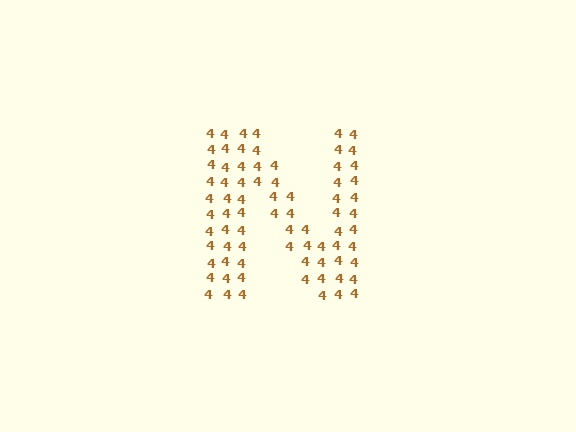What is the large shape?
The large shape is the letter N.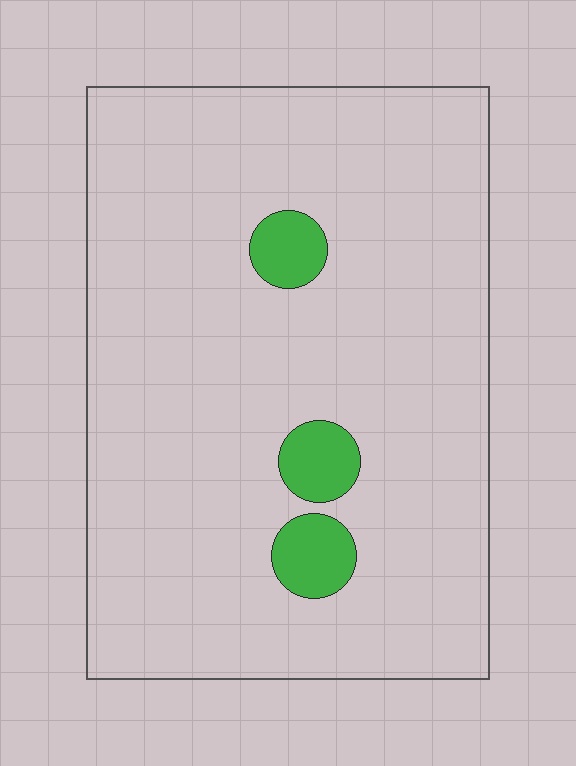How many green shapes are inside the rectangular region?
3.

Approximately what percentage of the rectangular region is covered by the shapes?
Approximately 5%.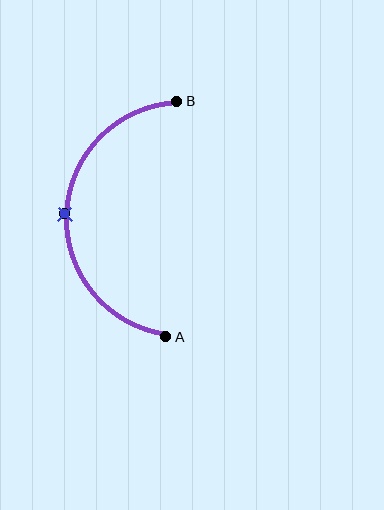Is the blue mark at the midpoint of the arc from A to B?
Yes. The blue mark lies on the arc at equal arc-length from both A and B — it is the arc midpoint.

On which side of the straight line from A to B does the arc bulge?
The arc bulges to the left of the straight line connecting A and B.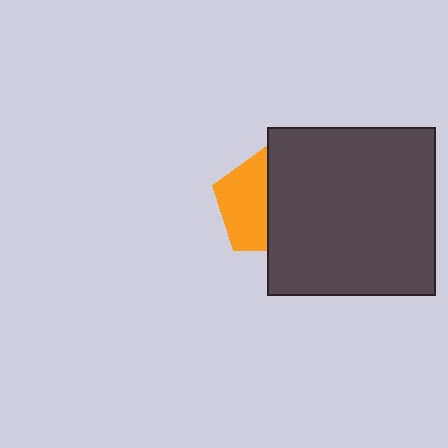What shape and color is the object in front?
The object in front is a dark gray square.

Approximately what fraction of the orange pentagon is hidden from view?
Roughly 50% of the orange pentagon is hidden behind the dark gray square.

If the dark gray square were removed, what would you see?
You would see the complete orange pentagon.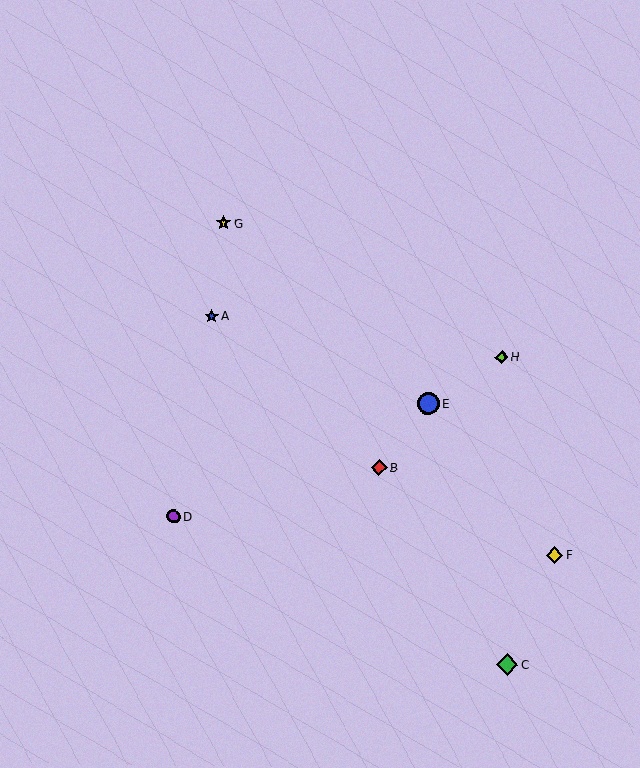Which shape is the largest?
The blue circle (labeled E) is the largest.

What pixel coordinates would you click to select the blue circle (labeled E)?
Click at (428, 404) to select the blue circle E.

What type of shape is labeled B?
Shape B is a red diamond.